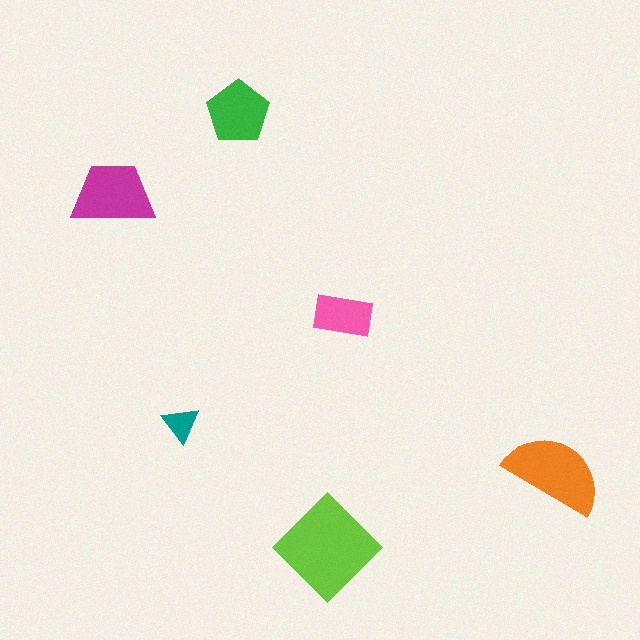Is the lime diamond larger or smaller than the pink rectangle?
Larger.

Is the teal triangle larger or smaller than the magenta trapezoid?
Smaller.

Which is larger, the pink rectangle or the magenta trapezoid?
The magenta trapezoid.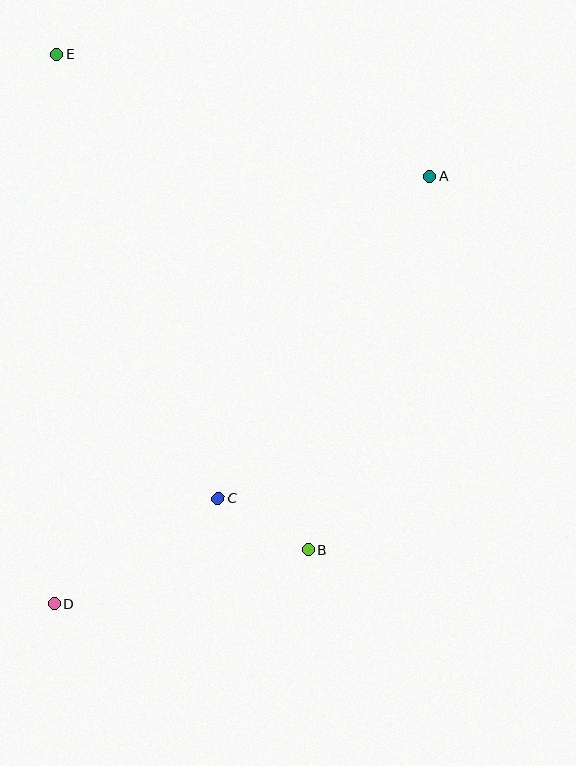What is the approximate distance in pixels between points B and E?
The distance between B and E is approximately 555 pixels.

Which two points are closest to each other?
Points B and C are closest to each other.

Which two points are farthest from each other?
Points A and D are farthest from each other.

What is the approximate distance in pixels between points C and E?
The distance between C and E is approximately 472 pixels.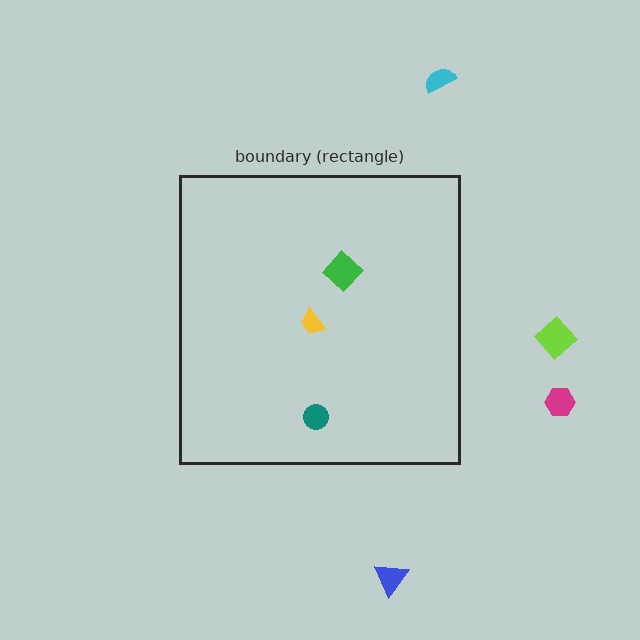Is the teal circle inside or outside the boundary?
Inside.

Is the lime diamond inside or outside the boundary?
Outside.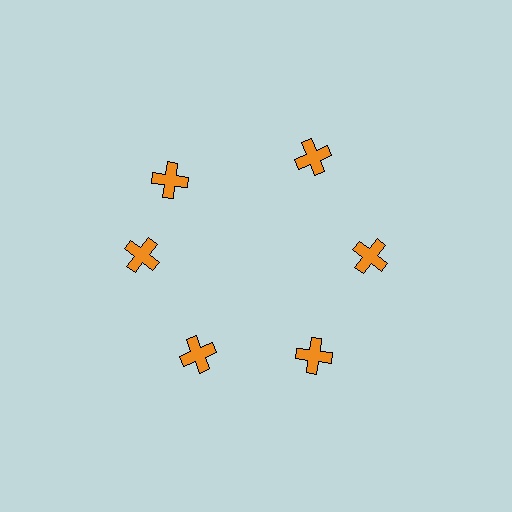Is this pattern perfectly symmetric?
No. The 6 orange crosses are arranged in a ring, but one element near the 11 o'clock position is rotated out of alignment along the ring, breaking the 6-fold rotational symmetry.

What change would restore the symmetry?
The symmetry would be restored by rotating it back into even spacing with its neighbors so that all 6 crosses sit at equal angles and equal distance from the center.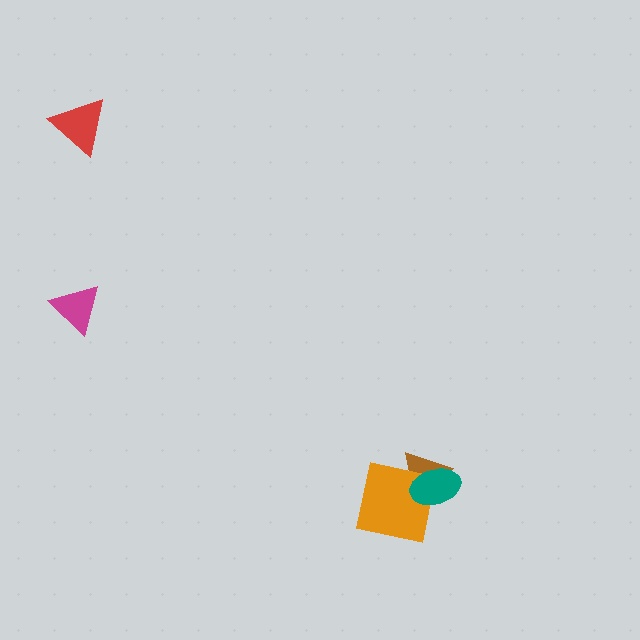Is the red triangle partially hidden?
No, no other shape covers it.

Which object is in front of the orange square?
The teal ellipse is in front of the orange square.